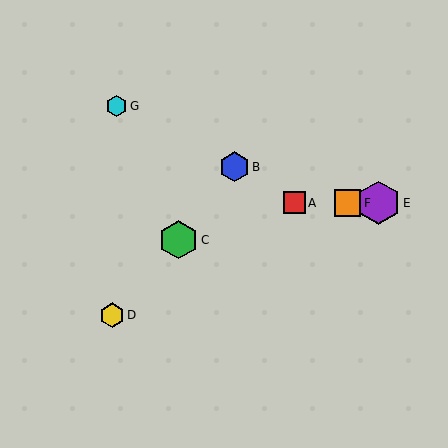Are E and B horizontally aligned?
No, E is at y≈203 and B is at y≈167.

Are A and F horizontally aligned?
Yes, both are at y≈203.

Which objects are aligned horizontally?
Objects A, E, F are aligned horizontally.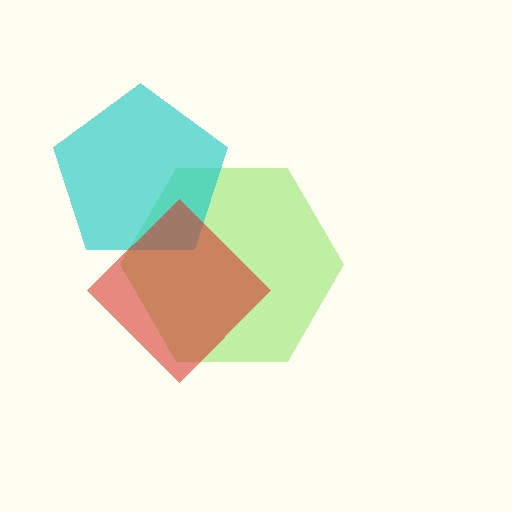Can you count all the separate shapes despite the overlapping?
Yes, there are 3 separate shapes.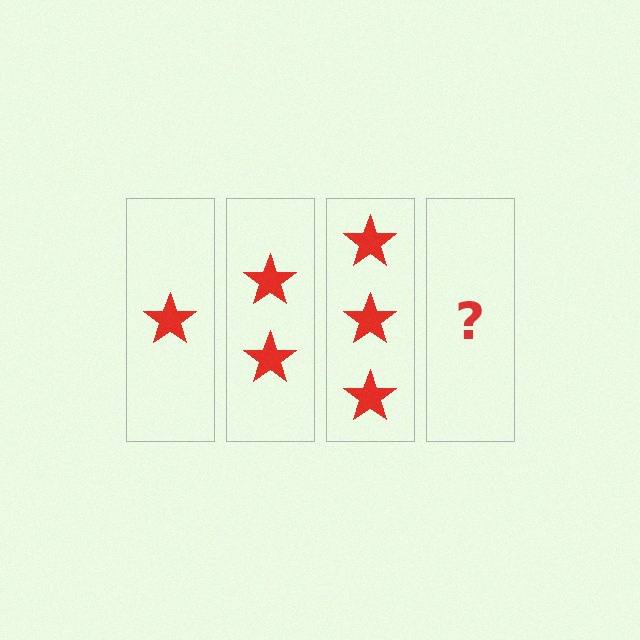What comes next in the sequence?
The next element should be 4 stars.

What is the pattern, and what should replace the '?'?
The pattern is that each step adds one more star. The '?' should be 4 stars.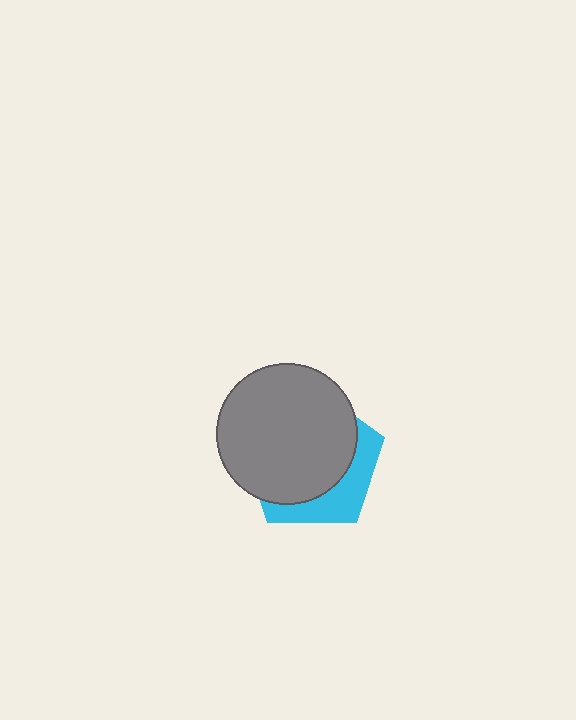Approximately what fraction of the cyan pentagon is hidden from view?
Roughly 70% of the cyan pentagon is hidden behind the gray circle.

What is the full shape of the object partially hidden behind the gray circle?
The partially hidden object is a cyan pentagon.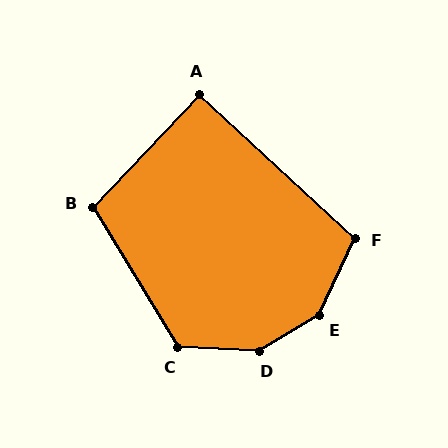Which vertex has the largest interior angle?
D, at approximately 147 degrees.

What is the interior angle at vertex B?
Approximately 106 degrees (obtuse).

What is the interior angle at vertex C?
Approximately 124 degrees (obtuse).